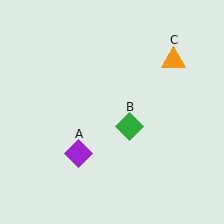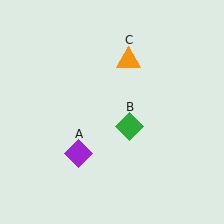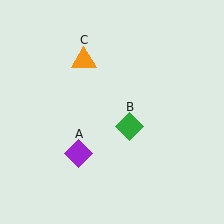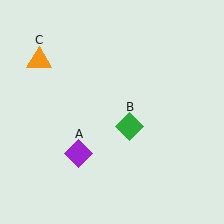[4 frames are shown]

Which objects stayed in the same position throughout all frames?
Purple diamond (object A) and green diamond (object B) remained stationary.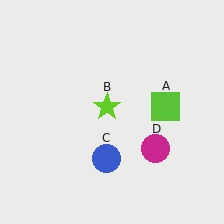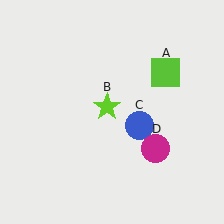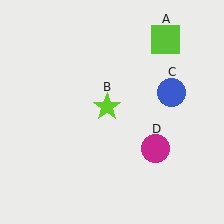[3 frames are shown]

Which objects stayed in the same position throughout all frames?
Lime star (object B) and magenta circle (object D) remained stationary.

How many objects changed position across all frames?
2 objects changed position: lime square (object A), blue circle (object C).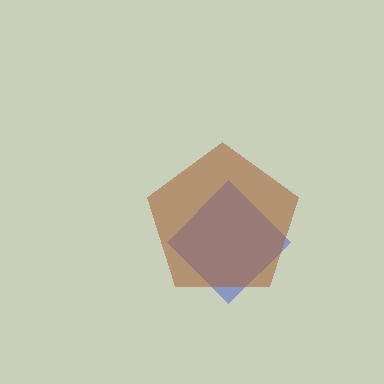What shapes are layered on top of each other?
The layered shapes are: a blue diamond, a brown pentagon.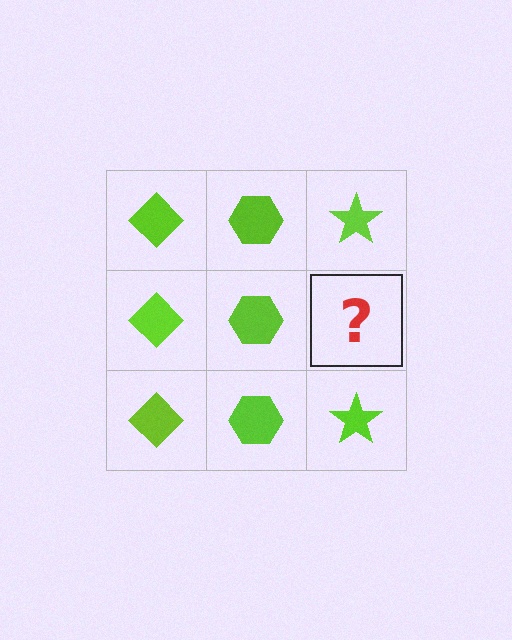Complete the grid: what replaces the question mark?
The question mark should be replaced with a lime star.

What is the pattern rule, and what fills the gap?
The rule is that each column has a consistent shape. The gap should be filled with a lime star.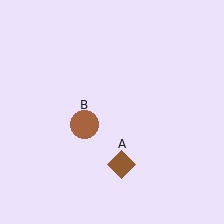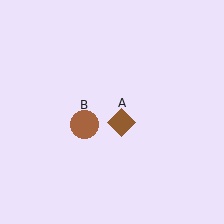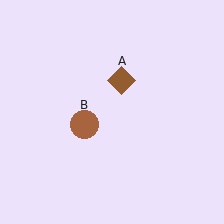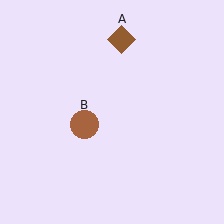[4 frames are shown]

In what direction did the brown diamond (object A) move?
The brown diamond (object A) moved up.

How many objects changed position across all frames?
1 object changed position: brown diamond (object A).